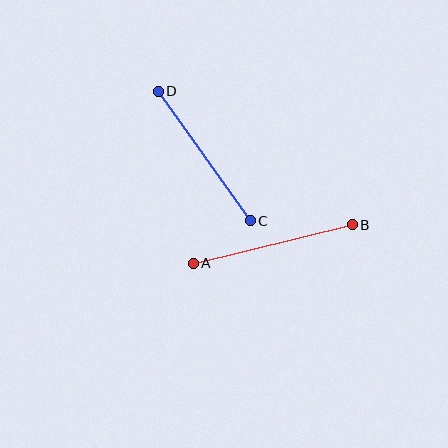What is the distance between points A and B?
The distance is approximately 163 pixels.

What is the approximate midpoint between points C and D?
The midpoint is at approximately (204, 156) pixels.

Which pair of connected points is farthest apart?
Points A and B are farthest apart.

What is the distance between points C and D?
The distance is approximately 159 pixels.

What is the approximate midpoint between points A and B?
The midpoint is at approximately (273, 244) pixels.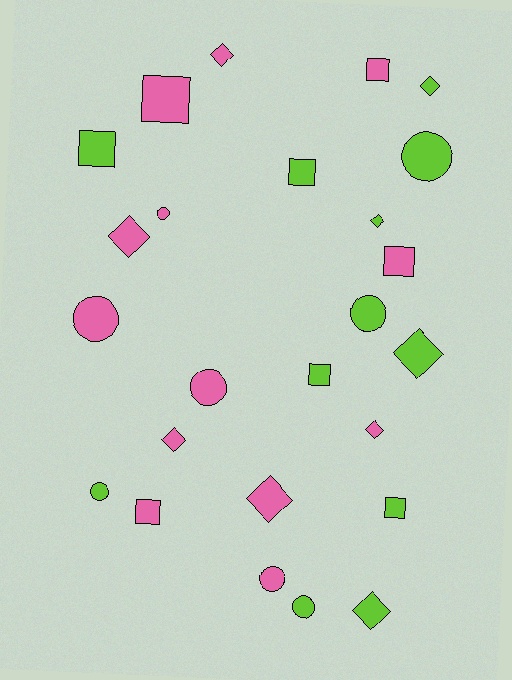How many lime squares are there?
There are 4 lime squares.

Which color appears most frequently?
Pink, with 13 objects.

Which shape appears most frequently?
Diamond, with 9 objects.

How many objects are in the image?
There are 25 objects.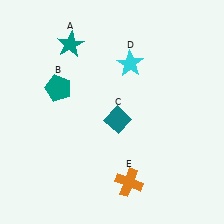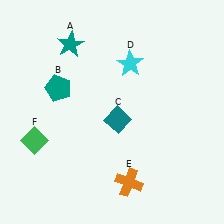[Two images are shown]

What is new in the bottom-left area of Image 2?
A green diamond (F) was added in the bottom-left area of Image 2.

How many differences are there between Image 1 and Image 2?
There is 1 difference between the two images.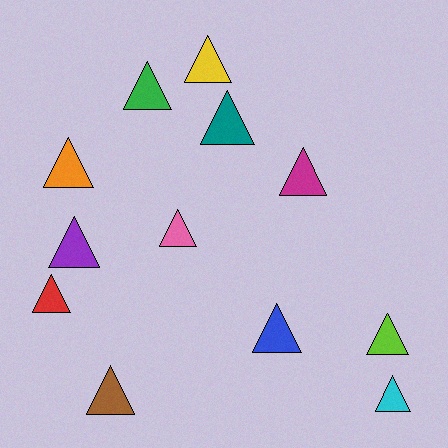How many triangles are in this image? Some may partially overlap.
There are 12 triangles.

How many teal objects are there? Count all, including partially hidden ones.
There is 1 teal object.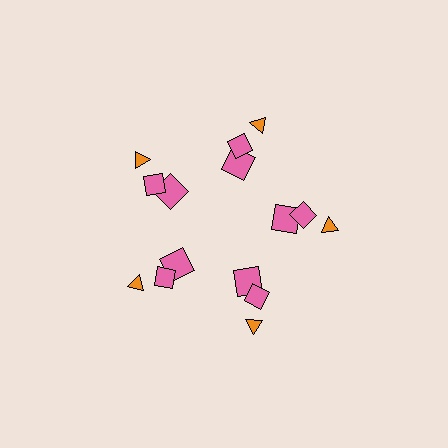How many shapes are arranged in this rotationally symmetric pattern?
There are 15 shapes, arranged in 5 groups of 3.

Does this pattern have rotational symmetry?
Yes, this pattern has 5-fold rotational symmetry. It looks the same after rotating 72 degrees around the center.